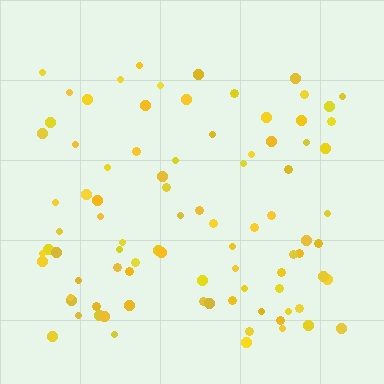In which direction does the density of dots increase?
From top to bottom, with the bottom side densest.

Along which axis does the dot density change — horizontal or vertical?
Vertical.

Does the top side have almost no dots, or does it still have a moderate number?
Still a moderate number, just noticeably fewer than the bottom.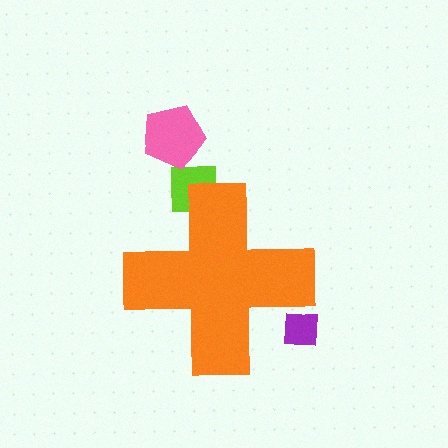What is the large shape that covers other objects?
An orange cross.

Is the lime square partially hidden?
Yes, the lime square is partially hidden behind the orange cross.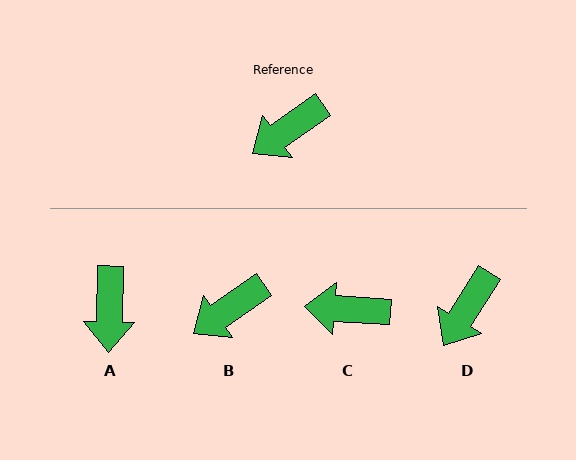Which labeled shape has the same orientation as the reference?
B.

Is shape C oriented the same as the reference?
No, it is off by about 39 degrees.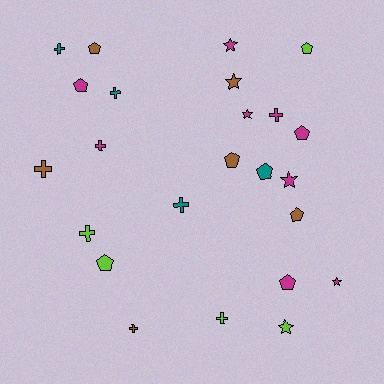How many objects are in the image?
There are 24 objects.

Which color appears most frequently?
Magenta, with 9 objects.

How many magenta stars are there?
There are 4 magenta stars.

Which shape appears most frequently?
Cross, with 9 objects.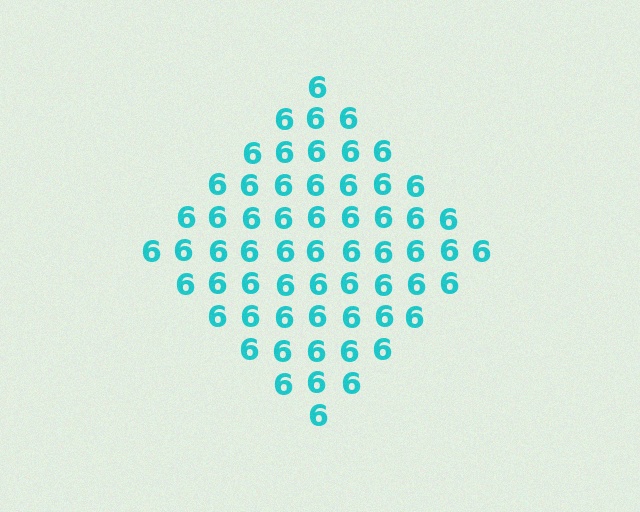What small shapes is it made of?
It is made of small digit 6's.